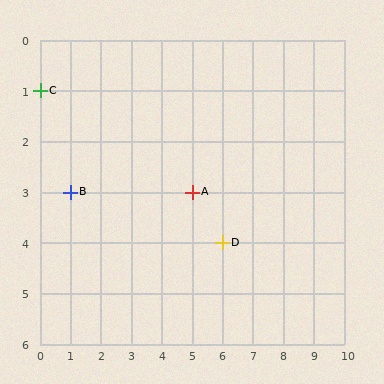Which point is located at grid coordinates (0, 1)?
Point C is at (0, 1).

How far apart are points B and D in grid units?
Points B and D are 5 columns and 1 row apart (about 5.1 grid units diagonally).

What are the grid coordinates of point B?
Point B is at grid coordinates (1, 3).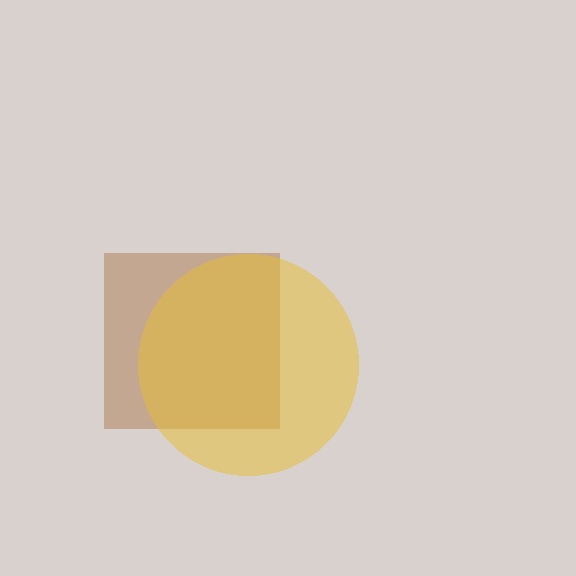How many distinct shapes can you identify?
There are 2 distinct shapes: a brown square, a yellow circle.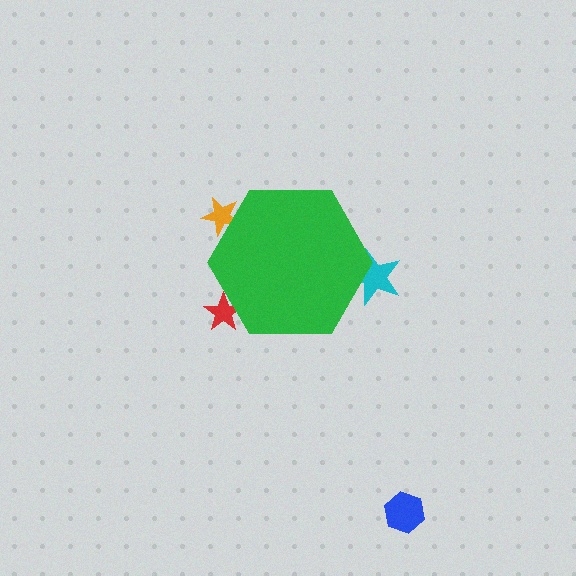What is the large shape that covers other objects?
A green hexagon.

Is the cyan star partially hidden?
Yes, the cyan star is partially hidden behind the green hexagon.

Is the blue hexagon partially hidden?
No, the blue hexagon is fully visible.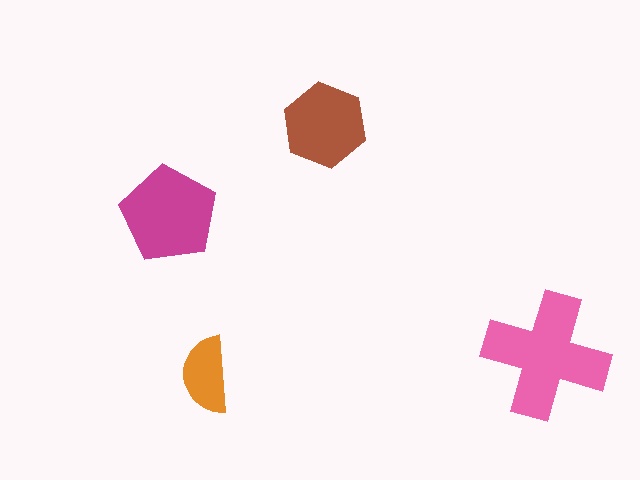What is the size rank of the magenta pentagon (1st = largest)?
2nd.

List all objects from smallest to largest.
The orange semicircle, the brown hexagon, the magenta pentagon, the pink cross.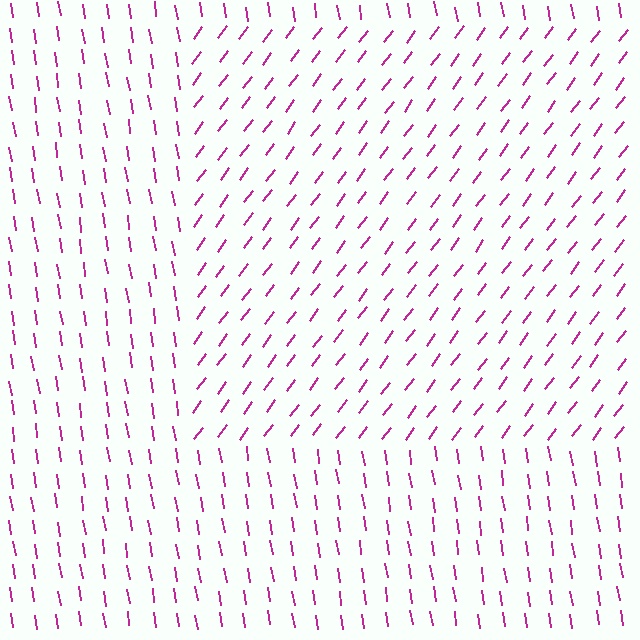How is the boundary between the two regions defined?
The boundary is defined purely by a change in line orientation (approximately 45 degrees difference). All lines are the same color and thickness.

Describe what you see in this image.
The image is filled with small magenta line segments. A rectangle region in the image has lines oriented differently from the surrounding lines, creating a visible texture boundary.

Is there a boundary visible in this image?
Yes, there is a texture boundary formed by a change in line orientation.